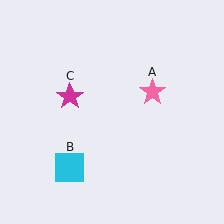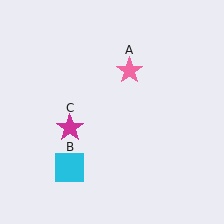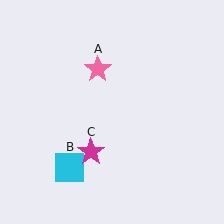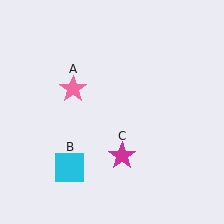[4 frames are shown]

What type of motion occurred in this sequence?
The pink star (object A), magenta star (object C) rotated counterclockwise around the center of the scene.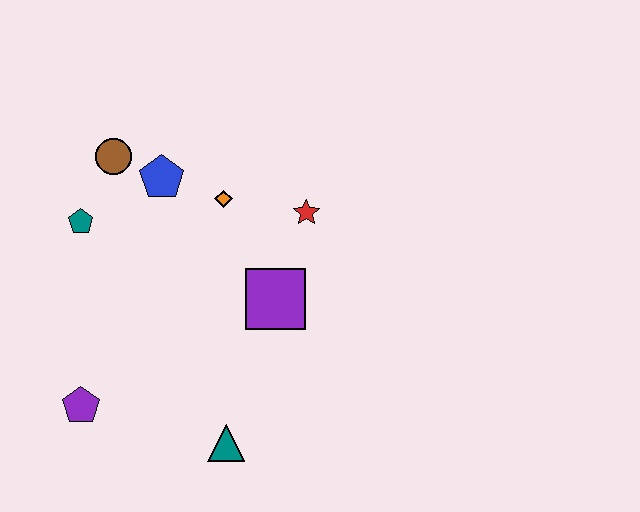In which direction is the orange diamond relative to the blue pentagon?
The orange diamond is to the right of the blue pentagon.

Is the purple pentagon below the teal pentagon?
Yes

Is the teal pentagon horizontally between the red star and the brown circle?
No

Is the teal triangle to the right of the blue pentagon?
Yes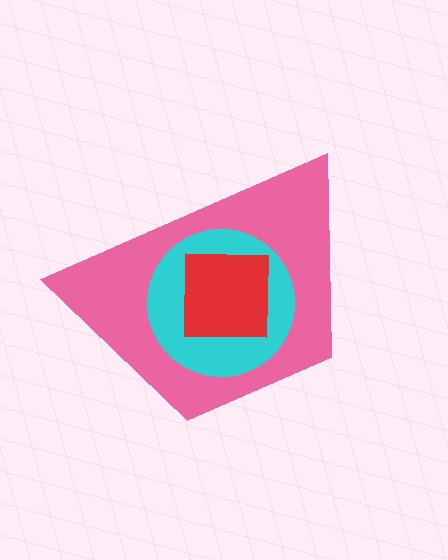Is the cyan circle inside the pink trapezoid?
Yes.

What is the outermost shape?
The pink trapezoid.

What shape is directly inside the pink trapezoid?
The cyan circle.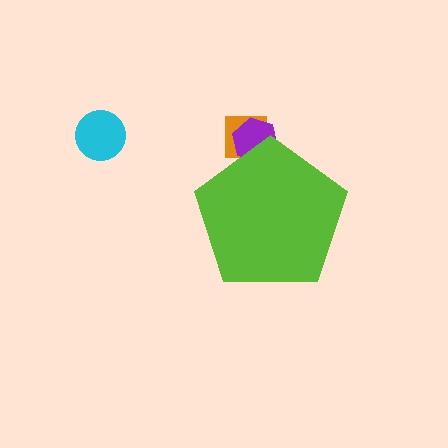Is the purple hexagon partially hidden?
Yes, the purple hexagon is partially hidden behind the lime pentagon.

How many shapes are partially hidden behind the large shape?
2 shapes are partially hidden.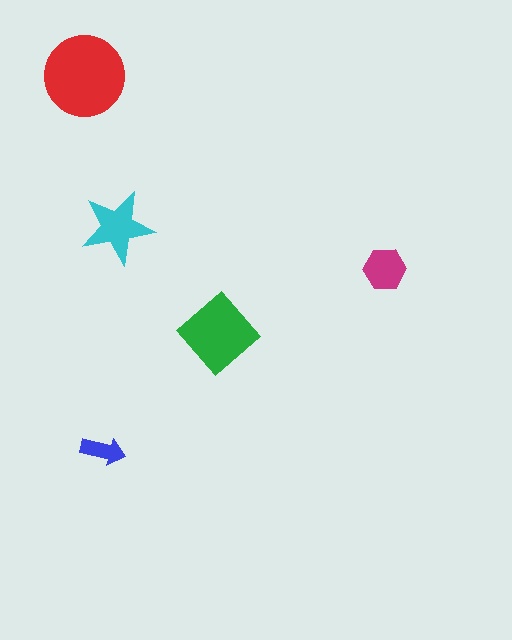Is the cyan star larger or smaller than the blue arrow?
Larger.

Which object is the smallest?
The blue arrow.